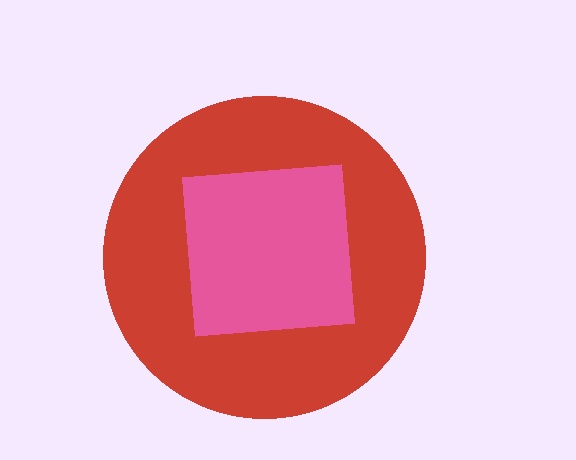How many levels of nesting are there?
2.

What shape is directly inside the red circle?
The pink square.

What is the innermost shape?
The pink square.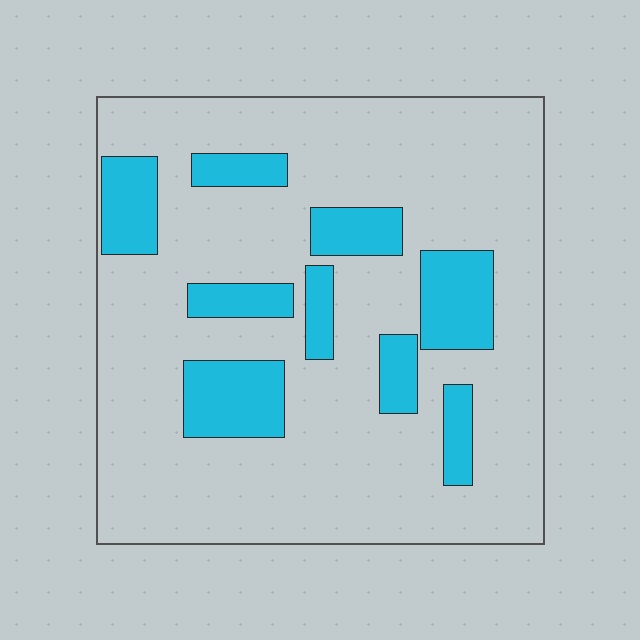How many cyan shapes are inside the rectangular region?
9.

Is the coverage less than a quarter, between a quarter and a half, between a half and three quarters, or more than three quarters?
Less than a quarter.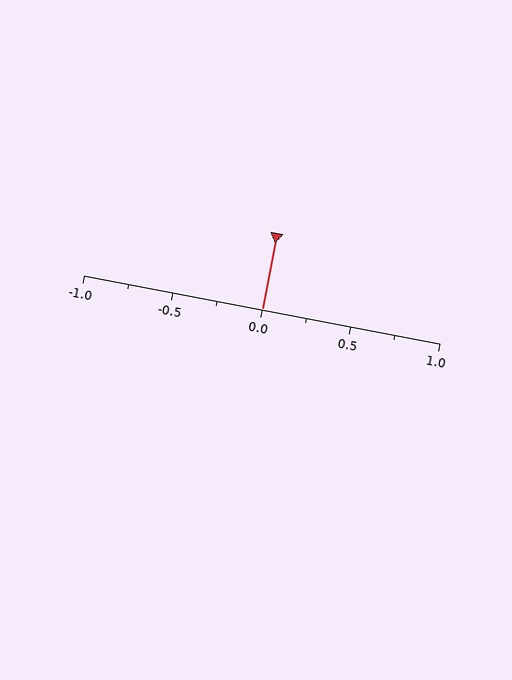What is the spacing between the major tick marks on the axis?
The major ticks are spaced 0.5 apart.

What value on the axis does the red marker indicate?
The marker indicates approximately 0.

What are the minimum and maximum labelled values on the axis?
The axis runs from -1.0 to 1.0.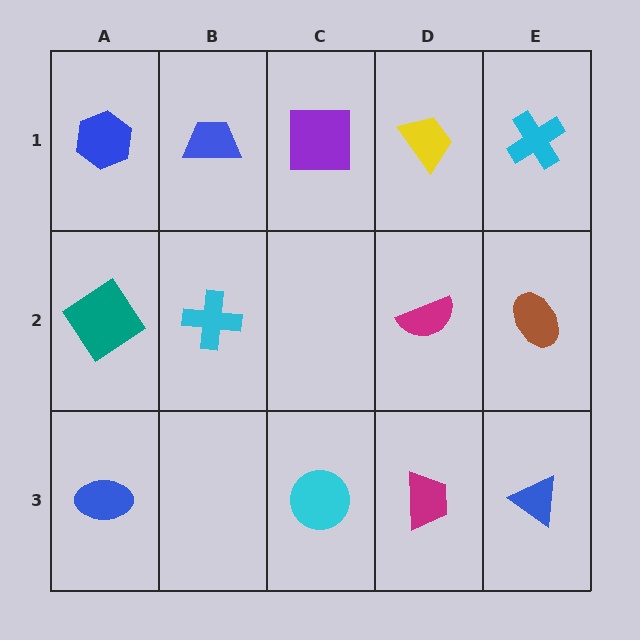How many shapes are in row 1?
5 shapes.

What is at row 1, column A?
A blue hexagon.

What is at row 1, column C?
A purple square.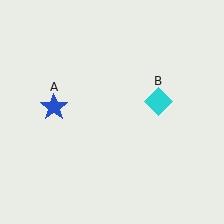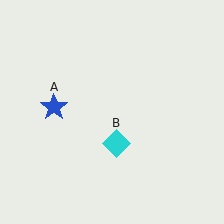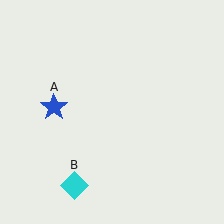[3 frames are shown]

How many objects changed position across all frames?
1 object changed position: cyan diamond (object B).